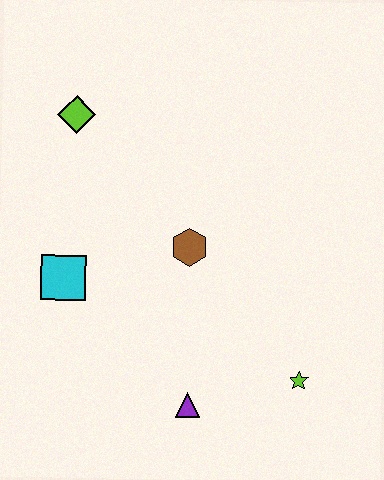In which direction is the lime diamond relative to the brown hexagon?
The lime diamond is above the brown hexagon.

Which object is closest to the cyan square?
The brown hexagon is closest to the cyan square.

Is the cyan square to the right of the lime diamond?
No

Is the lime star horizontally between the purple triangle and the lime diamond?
No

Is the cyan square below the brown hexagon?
Yes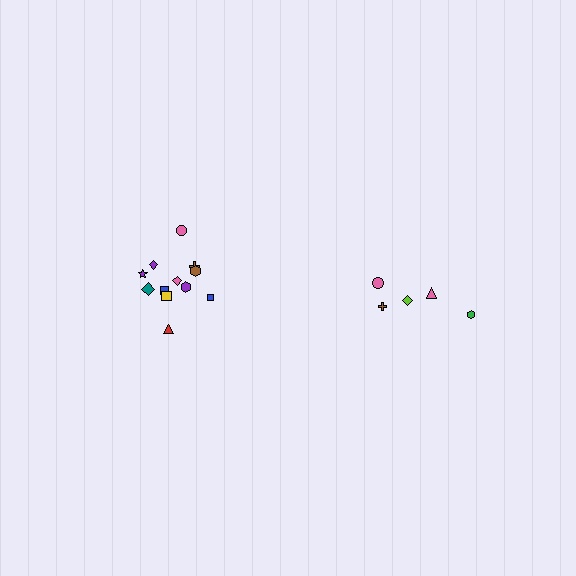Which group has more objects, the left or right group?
The left group.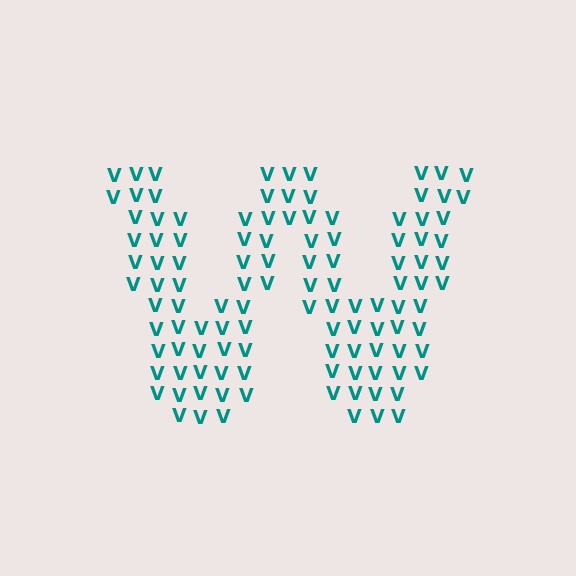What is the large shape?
The large shape is the letter W.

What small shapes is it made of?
It is made of small letter V's.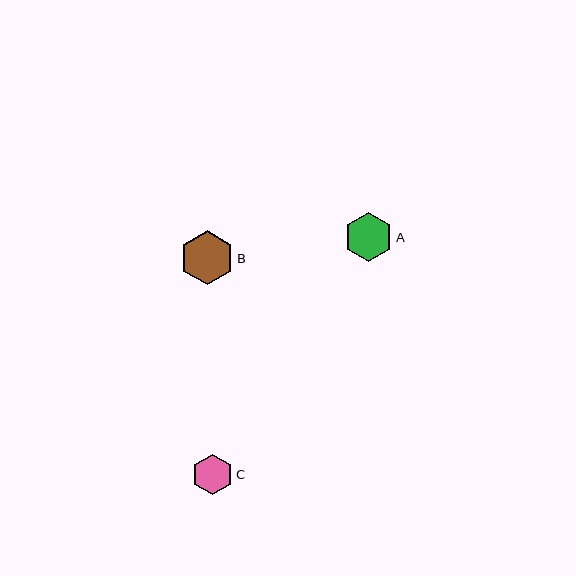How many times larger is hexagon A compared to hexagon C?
Hexagon A is approximately 1.2 times the size of hexagon C.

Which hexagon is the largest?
Hexagon B is the largest with a size of approximately 54 pixels.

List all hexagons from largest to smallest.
From largest to smallest: B, A, C.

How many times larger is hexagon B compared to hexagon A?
Hexagon B is approximately 1.1 times the size of hexagon A.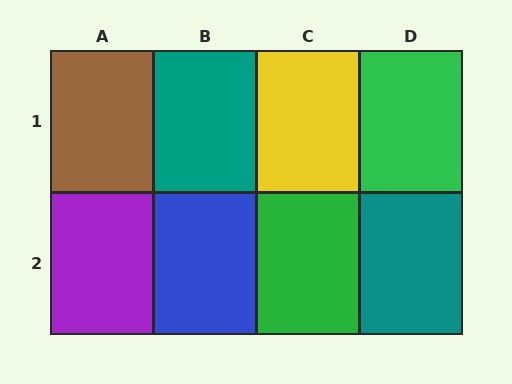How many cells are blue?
1 cell is blue.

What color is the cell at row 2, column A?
Purple.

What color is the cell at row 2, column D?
Teal.